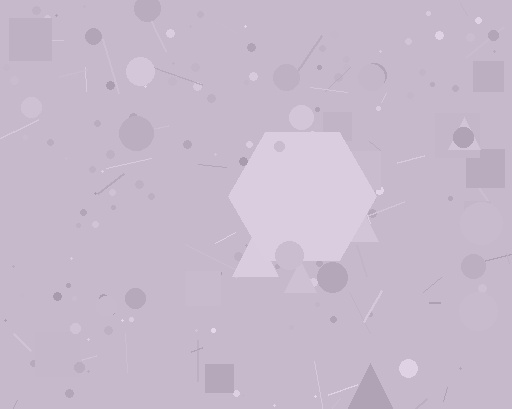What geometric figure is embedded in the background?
A hexagon is embedded in the background.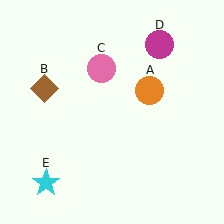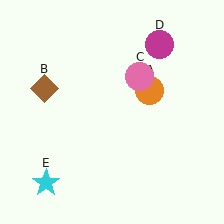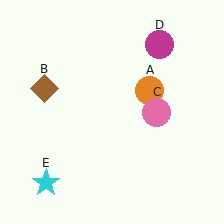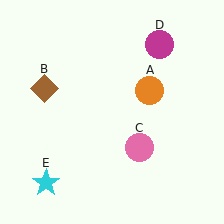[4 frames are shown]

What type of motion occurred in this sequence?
The pink circle (object C) rotated clockwise around the center of the scene.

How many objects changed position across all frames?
1 object changed position: pink circle (object C).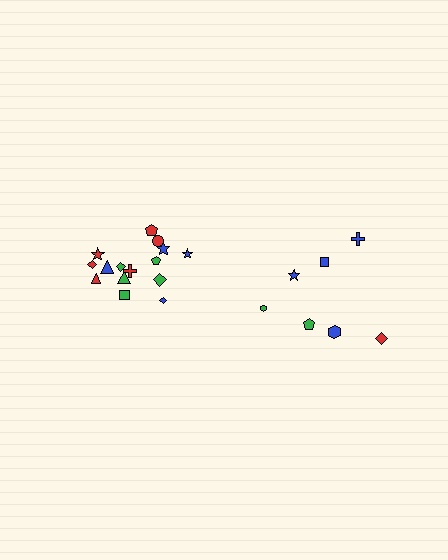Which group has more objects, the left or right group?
The left group.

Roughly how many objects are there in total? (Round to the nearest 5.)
Roughly 20 objects in total.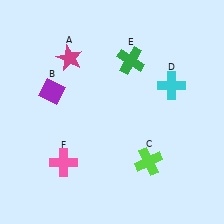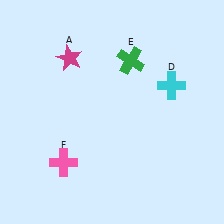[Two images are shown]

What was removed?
The lime cross (C), the purple diamond (B) were removed in Image 2.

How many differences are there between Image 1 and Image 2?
There are 2 differences between the two images.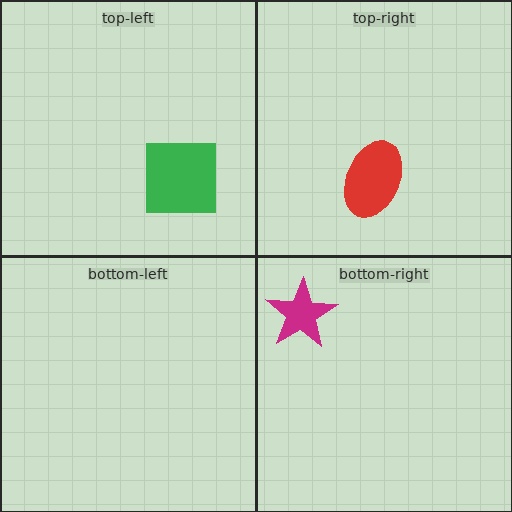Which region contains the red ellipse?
The top-right region.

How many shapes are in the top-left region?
1.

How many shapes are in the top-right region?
1.